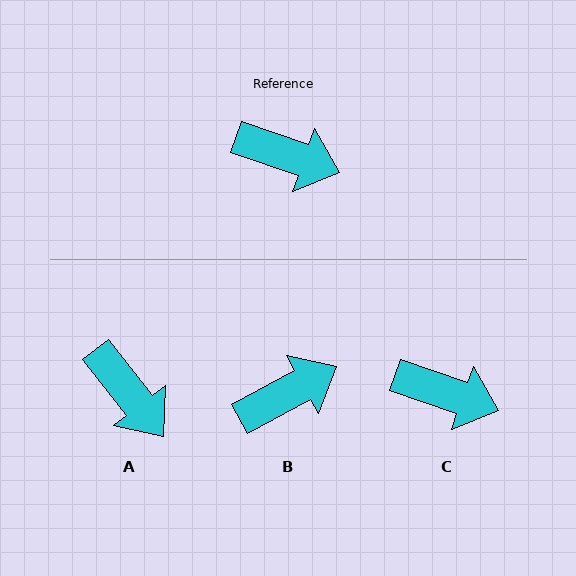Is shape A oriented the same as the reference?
No, it is off by about 33 degrees.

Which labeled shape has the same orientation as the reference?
C.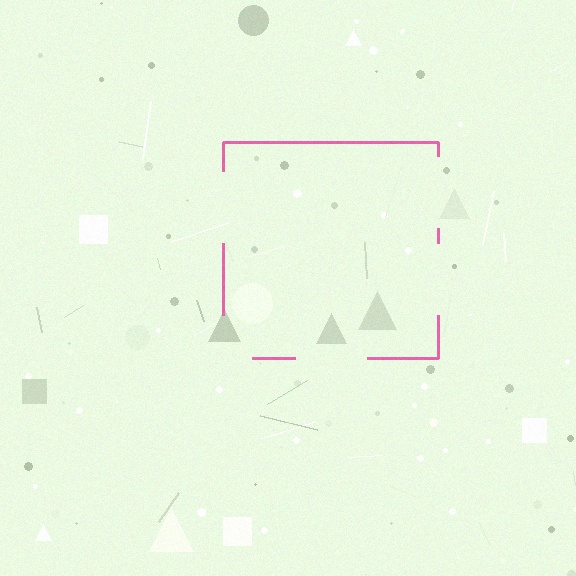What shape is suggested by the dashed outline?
The dashed outline suggests a square.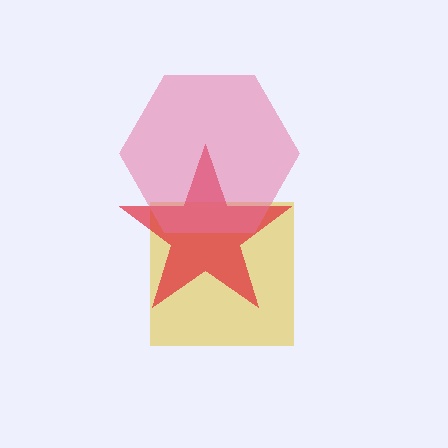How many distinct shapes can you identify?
There are 3 distinct shapes: a yellow square, a red star, a pink hexagon.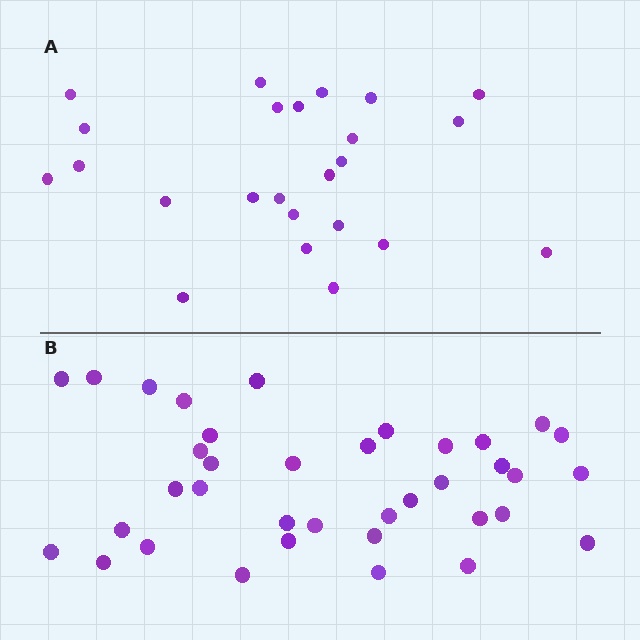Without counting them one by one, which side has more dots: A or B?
Region B (the bottom region) has more dots.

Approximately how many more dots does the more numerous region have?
Region B has approximately 15 more dots than region A.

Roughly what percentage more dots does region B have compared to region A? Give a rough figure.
About 55% more.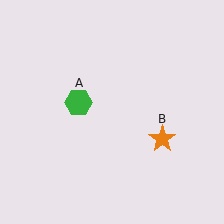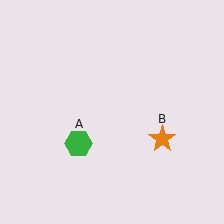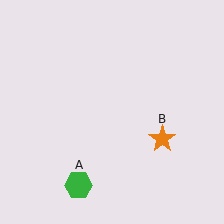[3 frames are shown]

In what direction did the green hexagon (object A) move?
The green hexagon (object A) moved down.